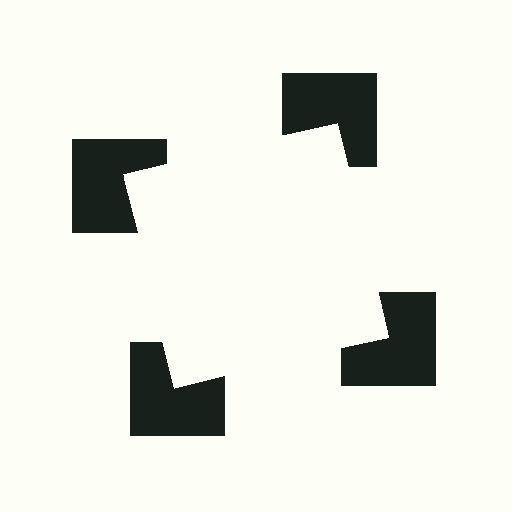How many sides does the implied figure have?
4 sides.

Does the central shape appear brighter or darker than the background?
It typically appears slightly brighter than the background, even though no actual brightness change is drawn.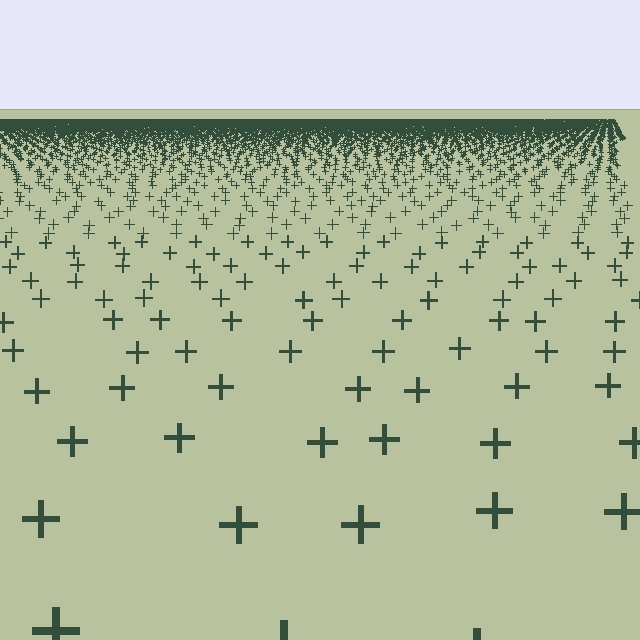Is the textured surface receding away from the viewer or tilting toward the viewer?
The surface is receding away from the viewer. Texture elements get smaller and denser toward the top.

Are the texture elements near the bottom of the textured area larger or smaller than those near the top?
Larger. Near the bottom, elements are closer to the viewer and appear at a bigger on-screen size.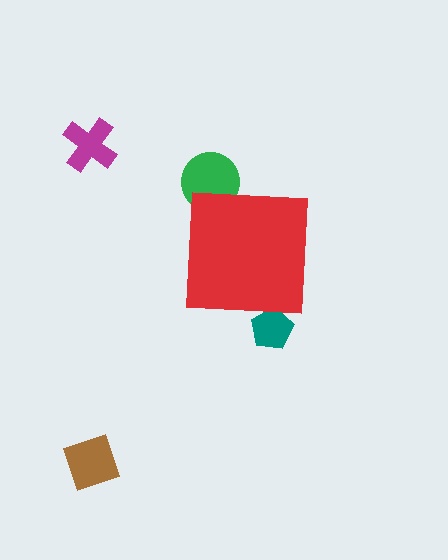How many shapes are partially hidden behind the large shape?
2 shapes are partially hidden.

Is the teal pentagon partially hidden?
Yes, the teal pentagon is partially hidden behind the red square.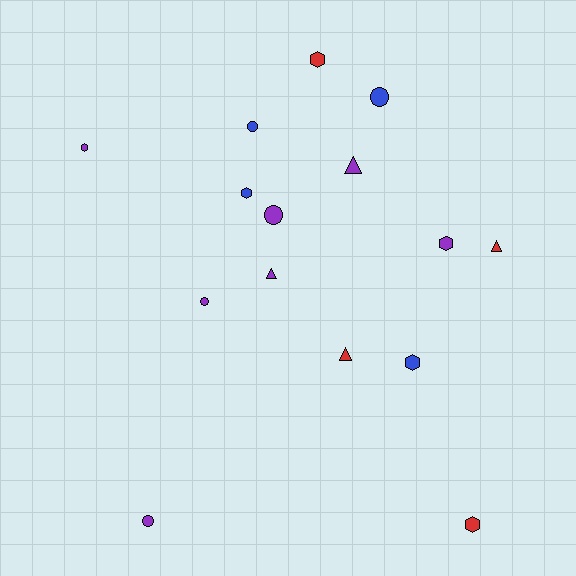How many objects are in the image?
There are 15 objects.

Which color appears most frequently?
Purple, with 7 objects.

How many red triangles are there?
There are 2 red triangles.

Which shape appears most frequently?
Hexagon, with 6 objects.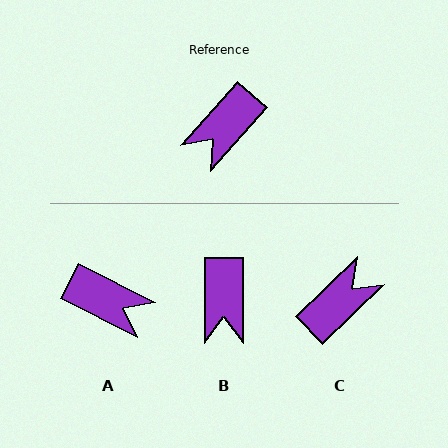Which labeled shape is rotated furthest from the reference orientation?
C, about 176 degrees away.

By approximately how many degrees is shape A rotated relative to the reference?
Approximately 105 degrees counter-clockwise.